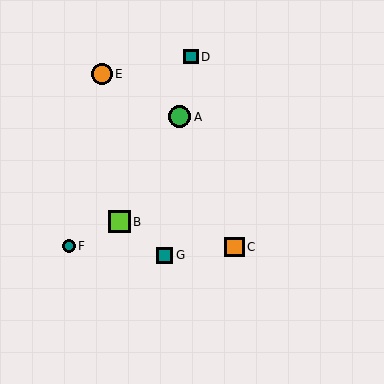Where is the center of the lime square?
The center of the lime square is at (119, 222).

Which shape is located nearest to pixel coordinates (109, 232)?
The lime square (labeled B) at (119, 222) is nearest to that location.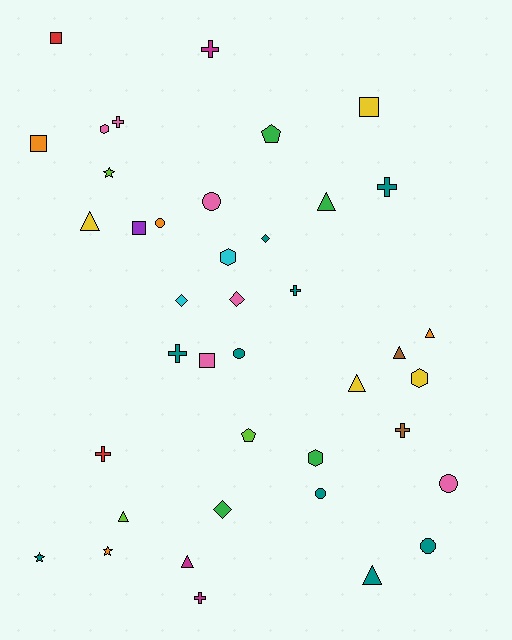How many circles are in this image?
There are 6 circles.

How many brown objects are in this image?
There are 2 brown objects.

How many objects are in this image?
There are 40 objects.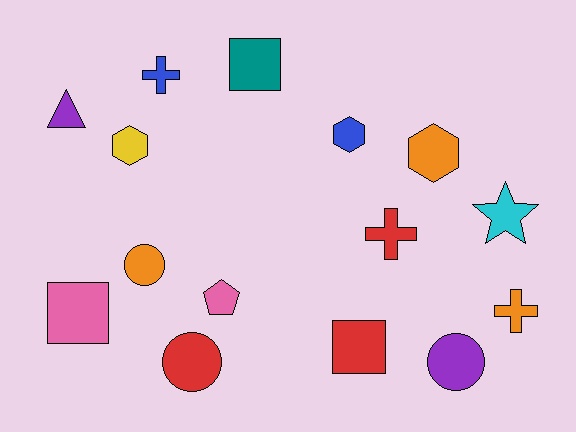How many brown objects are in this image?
There are no brown objects.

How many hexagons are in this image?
There are 3 hexagons.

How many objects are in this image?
There are 15 objects.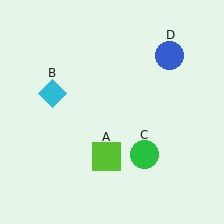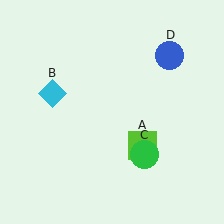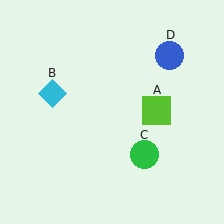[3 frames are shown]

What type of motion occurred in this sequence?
The lime square (object A) rotated counterclockwise around the center of the scene.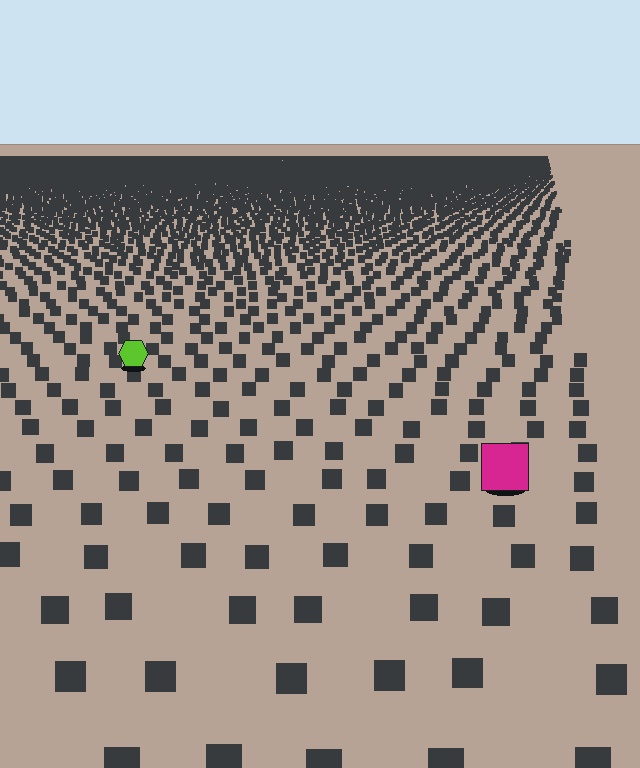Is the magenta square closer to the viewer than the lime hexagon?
Yes. The magenta square is closer — you can tell from the texture gradient: the ground texture is coarser near it.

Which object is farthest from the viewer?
The lime hexagon is farthest from the viewer. It appears smaller and the ground texture around it is denser.